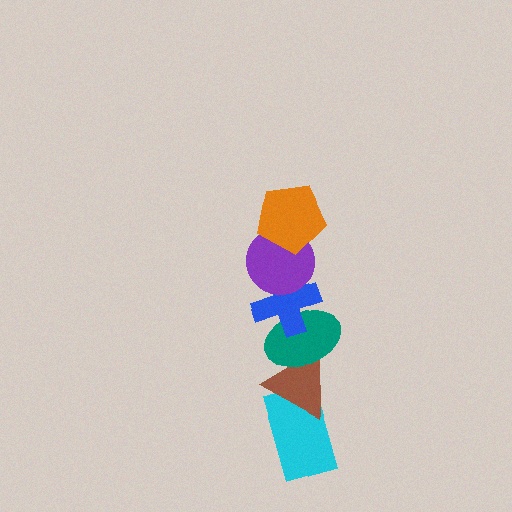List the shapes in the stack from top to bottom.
From top to bottom: the orange pentagon, the purple circle, the blue cross, the teal ellipse, the brown triangle, the cyan rectangle.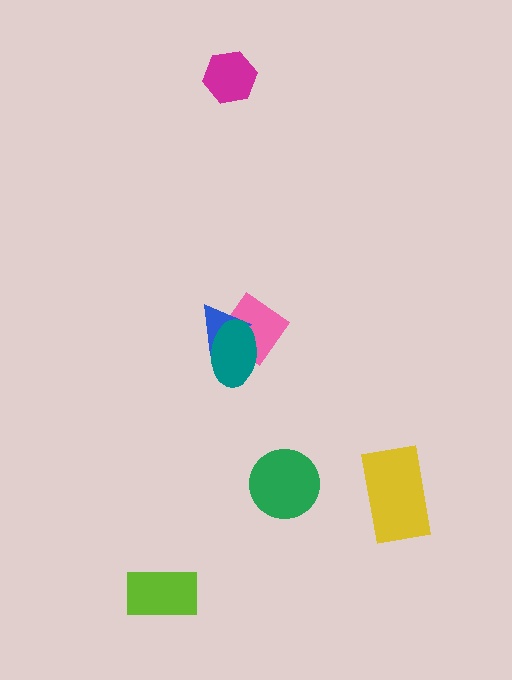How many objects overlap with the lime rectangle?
0 objects overlap with the lime rectangle.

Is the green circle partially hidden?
No, no other shape covers it.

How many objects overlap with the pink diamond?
2 objects overlap with the pink diamond.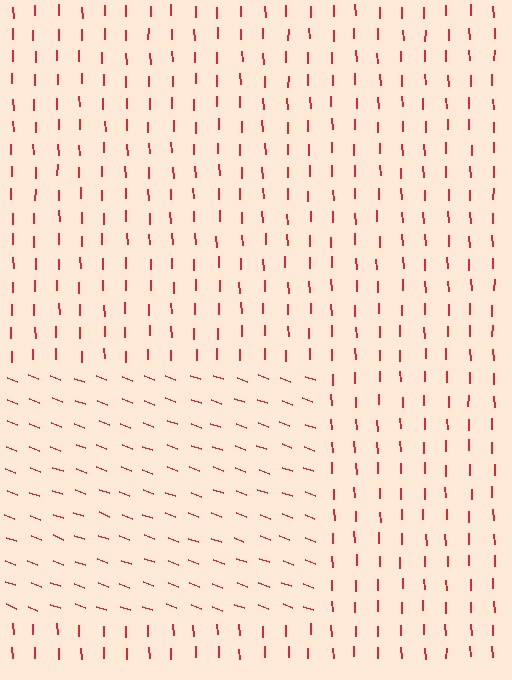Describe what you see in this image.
The image is filled with small red line segments. A rectangle region in the image has lines oriented differently from the surrounding lines, creating a visible texture boundary.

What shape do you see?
I see a rectangle.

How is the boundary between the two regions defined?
The boundary is defined purely by a change in line orientation (approximately 68 degrees difference). All lines are the same color and thickness.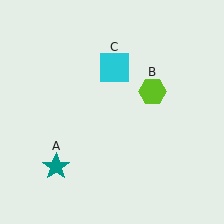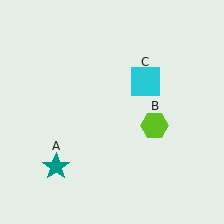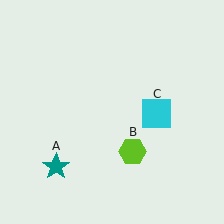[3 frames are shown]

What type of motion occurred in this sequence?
The lime hexagon (object B), cyan square (object C) rotated clockwise around the center of the scene.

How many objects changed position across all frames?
2 objects changed position: lime hexagon (object B), cyan square (object C).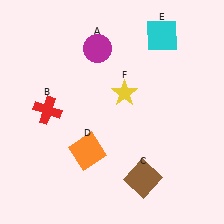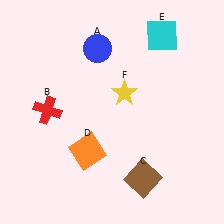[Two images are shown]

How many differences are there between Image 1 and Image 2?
There is 1 difference between the two images.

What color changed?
The circle (A) changed from magenta in Image 1 to blue in Image 2.